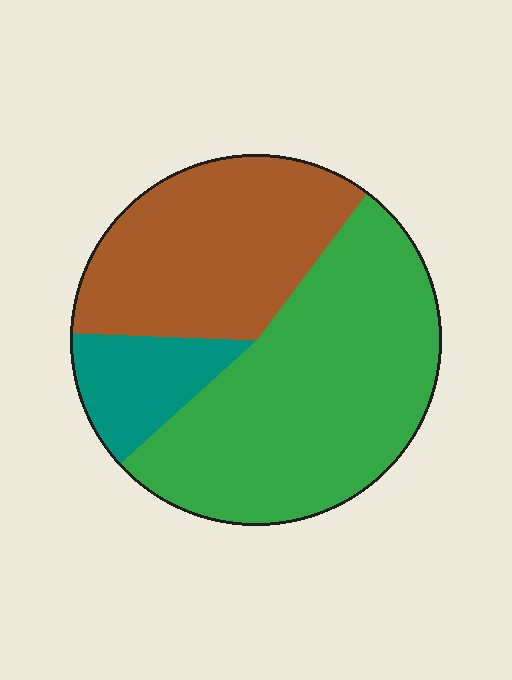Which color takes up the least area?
Teal, at roughly 10%.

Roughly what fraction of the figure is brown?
Brown covers roughly 35% of the figure.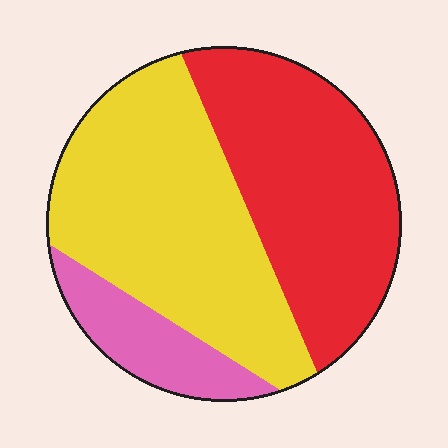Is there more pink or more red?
Red.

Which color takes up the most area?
Yellow, at roughly 45%.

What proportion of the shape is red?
Red takes up about two fifths (2/5) of the shape.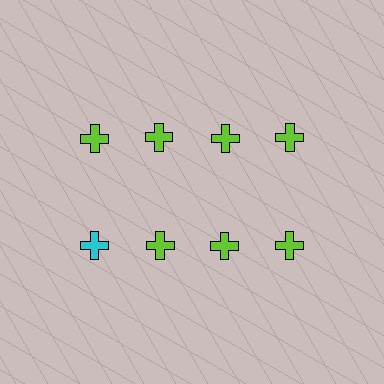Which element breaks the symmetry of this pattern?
The cyan cross in the second row, leftmost column breaks the symmetry. All other shapes are lime crosses.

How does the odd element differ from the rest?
It has a different color: cyan instead of lime.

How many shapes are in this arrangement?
There are 8 shapes arranged in a grid pattern.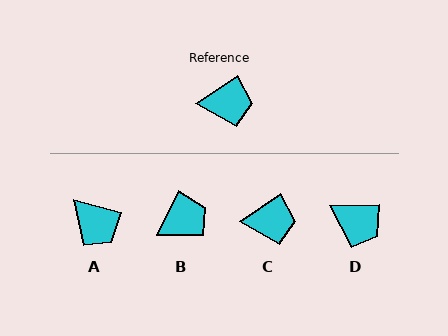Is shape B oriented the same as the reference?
No, it is off by about 30 degrees.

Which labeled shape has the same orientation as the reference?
C.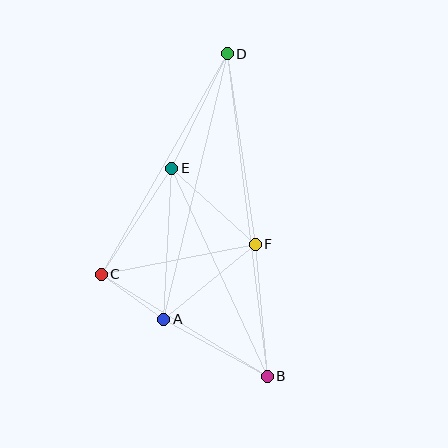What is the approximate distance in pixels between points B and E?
The distance between B and E is approximately 229 pixels.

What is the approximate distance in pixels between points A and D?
The distance between A and D is approximately 273 pixels.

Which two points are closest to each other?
Points A and C are closest to each other.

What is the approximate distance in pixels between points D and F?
The distance between D and F is approximately 193 pixels.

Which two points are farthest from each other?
Points B and D are farthest from each other.